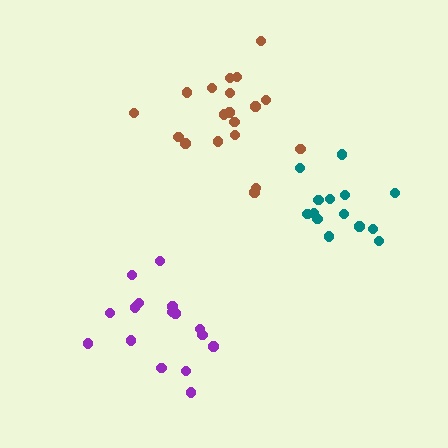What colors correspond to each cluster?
The clusters are colored: purple, brown, teal.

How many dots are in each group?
Group 1: 16 dots, Group 2: 19 dots, Group 3: 14 dots (49 total).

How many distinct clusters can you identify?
There are 3 distinct clusters.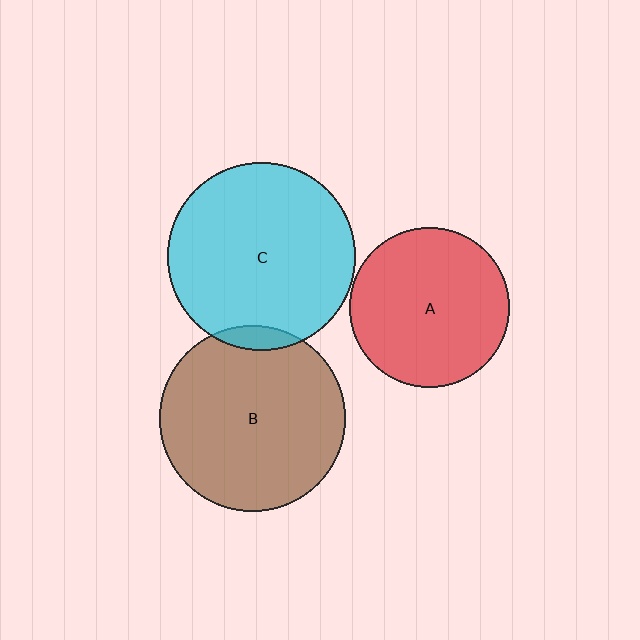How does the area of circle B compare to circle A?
Approximately 1.4 times.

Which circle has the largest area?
Circle C (cyan).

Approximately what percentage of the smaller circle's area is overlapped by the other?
Approximately 5%.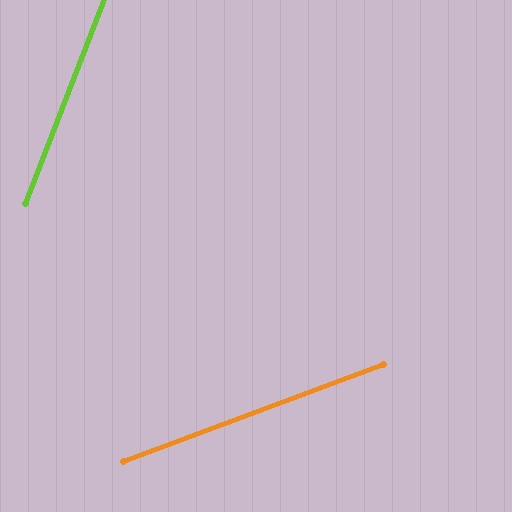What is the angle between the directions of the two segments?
Approximately 49 degrees.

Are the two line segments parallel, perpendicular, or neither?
Neither parallel nor perpendicular — they differ by about 49°.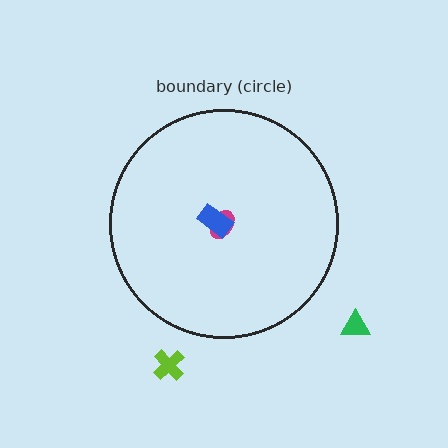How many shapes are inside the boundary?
2 inside, 2 outside.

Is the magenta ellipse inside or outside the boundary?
Inside.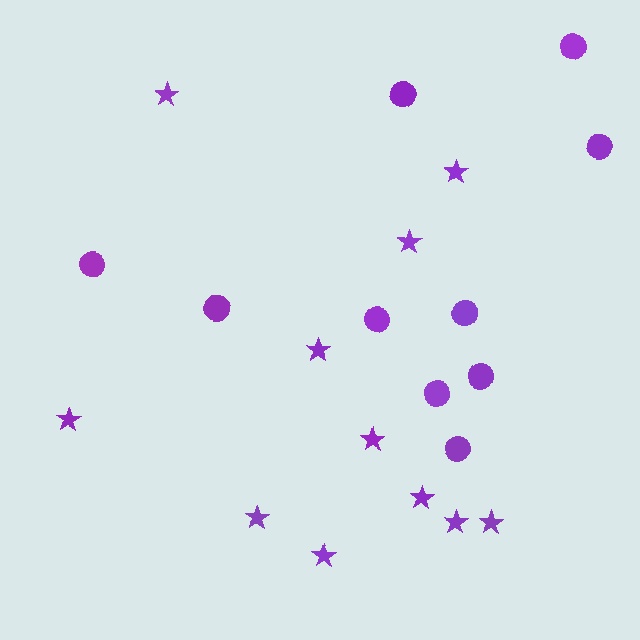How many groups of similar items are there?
There are 2 groups: one group of stars (11) and one group of circles (10).